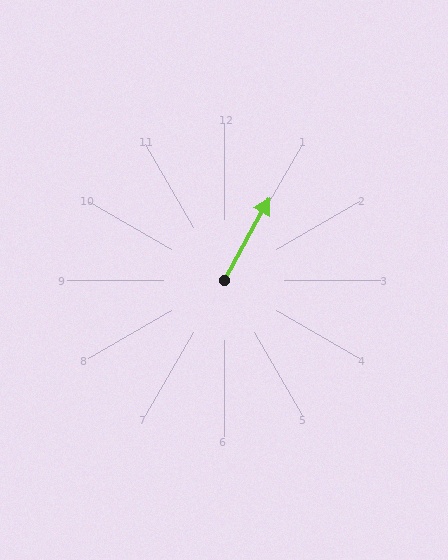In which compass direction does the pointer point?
Northeast.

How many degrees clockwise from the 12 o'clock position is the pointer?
Approximately 29 degrees.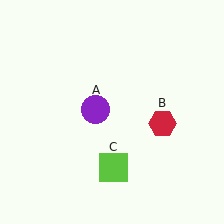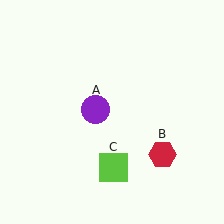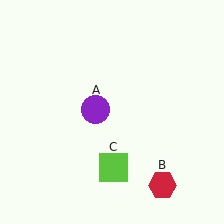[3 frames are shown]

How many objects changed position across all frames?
1 object changed position: red hexagon (object B).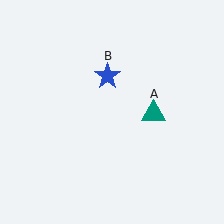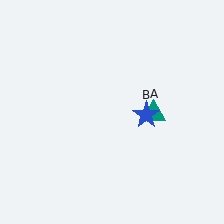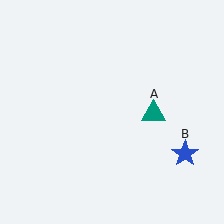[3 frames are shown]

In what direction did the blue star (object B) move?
The blue star (object B) moved down and to the right.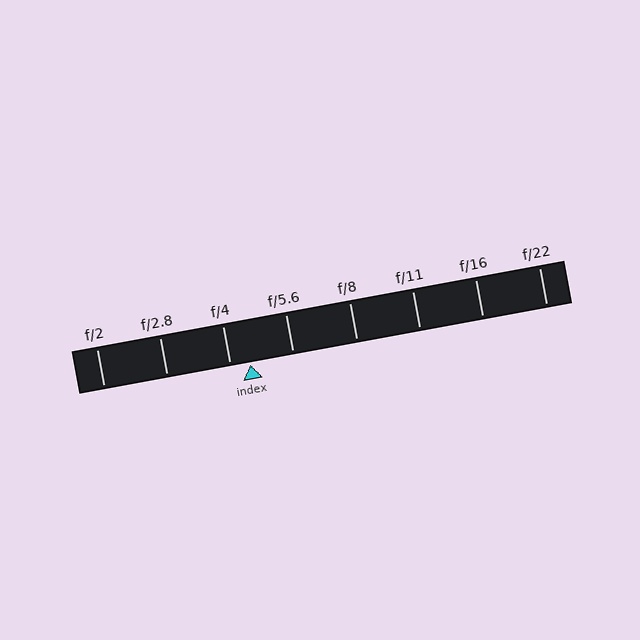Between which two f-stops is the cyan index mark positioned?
The index mark is between f/4 and f/5.6.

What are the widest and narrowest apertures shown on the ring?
The widest aperture shown is f/2 and the narrowest is f/22.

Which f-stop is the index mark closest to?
The index mark is closest to f/4.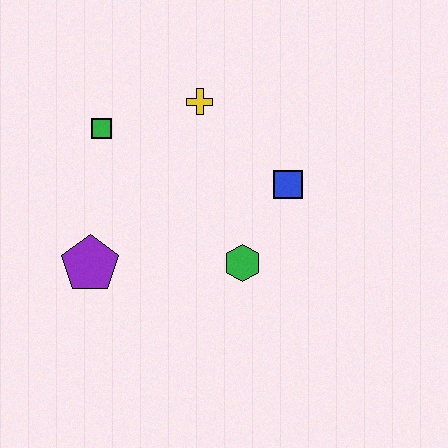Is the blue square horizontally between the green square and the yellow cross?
No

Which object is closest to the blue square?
The green hexagon is closest to the blue square.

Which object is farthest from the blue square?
The purple pentagon is farthest from the blue square.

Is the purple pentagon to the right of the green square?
No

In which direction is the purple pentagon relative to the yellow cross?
The purple pentagon is below the yellow cross.